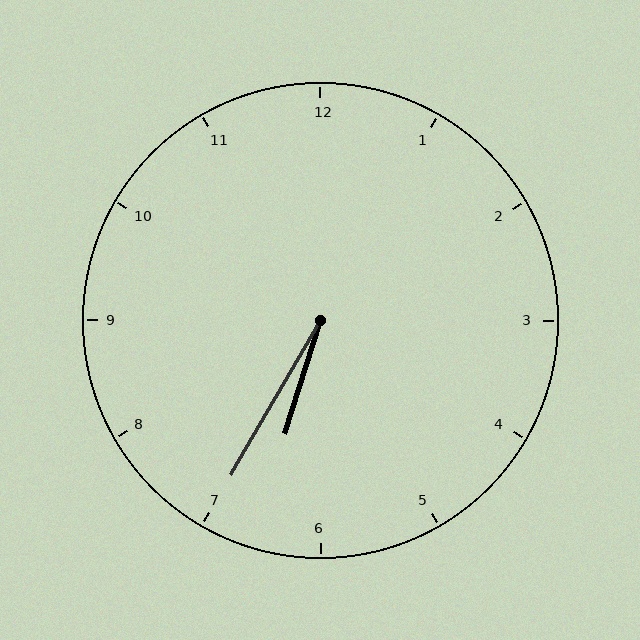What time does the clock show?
6:35.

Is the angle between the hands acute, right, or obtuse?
It is acute.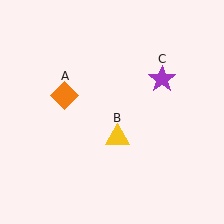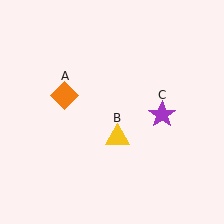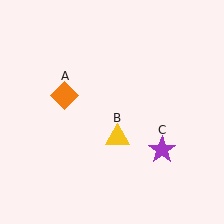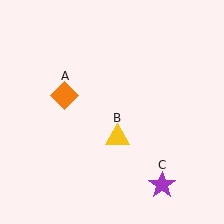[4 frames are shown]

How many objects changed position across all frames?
1 object changed position: purple star (object C).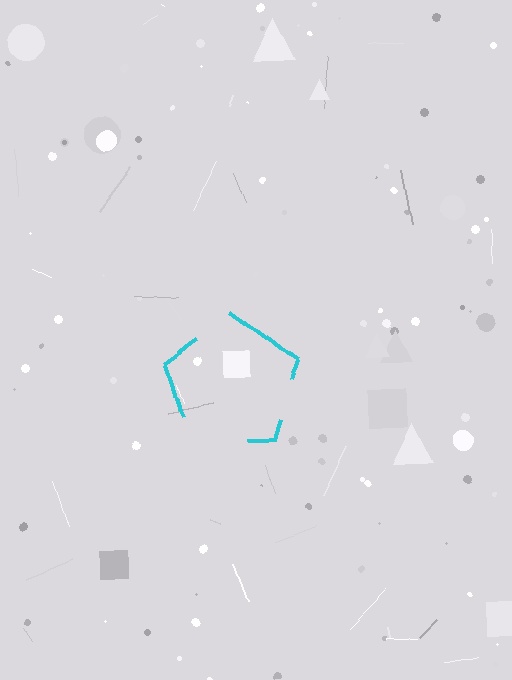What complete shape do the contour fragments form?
The contour fragments form a pentagon.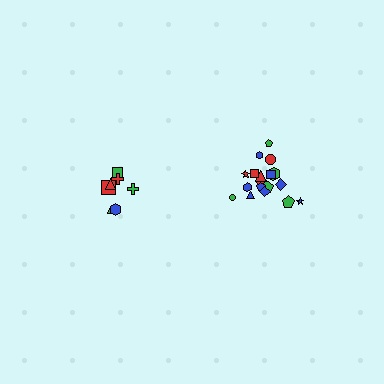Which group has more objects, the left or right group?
The right group.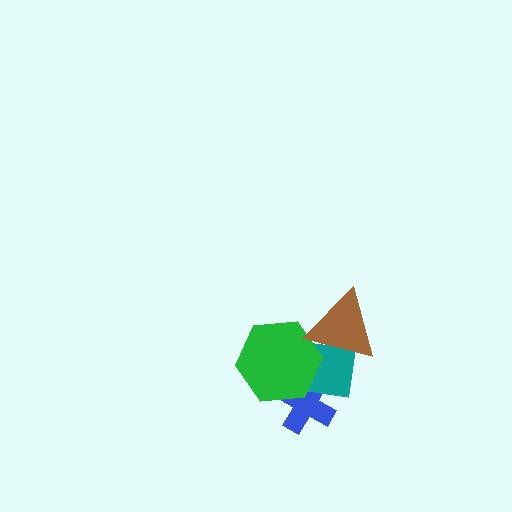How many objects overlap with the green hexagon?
3 objects overlap with the green hexagon.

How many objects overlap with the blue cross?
2 objects overlap with the blue cross.